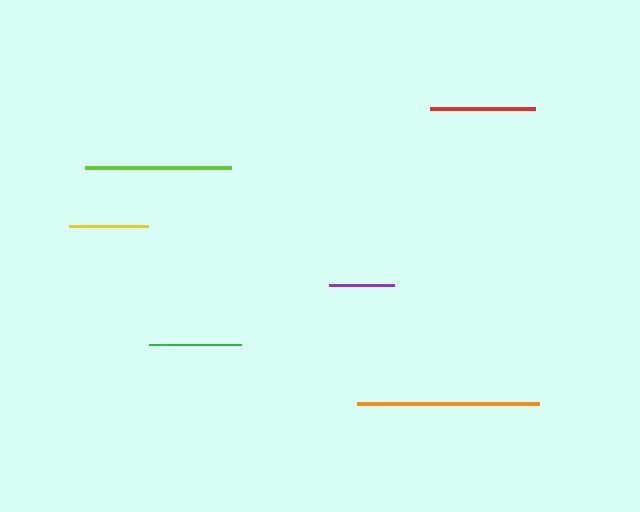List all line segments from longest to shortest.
From longest to shortest: orange, lime, red, green, yellow, purple.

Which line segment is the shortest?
The purple line is the shortest at approximately 65 pixels.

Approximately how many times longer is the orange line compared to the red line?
The orange line is approximately 1.7 times the length of the red line.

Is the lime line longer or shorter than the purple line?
The lime line is longer than the purple line.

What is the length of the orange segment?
The orange segment is approximately 182 pixels long.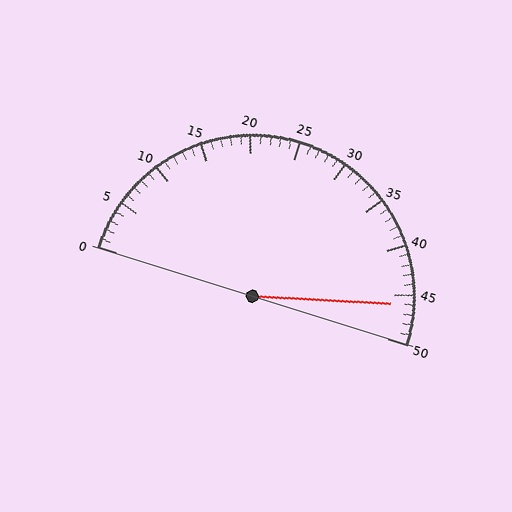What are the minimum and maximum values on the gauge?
The gauge ranges from 0 to 50.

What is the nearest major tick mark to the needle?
The nearest major tick mark is 45.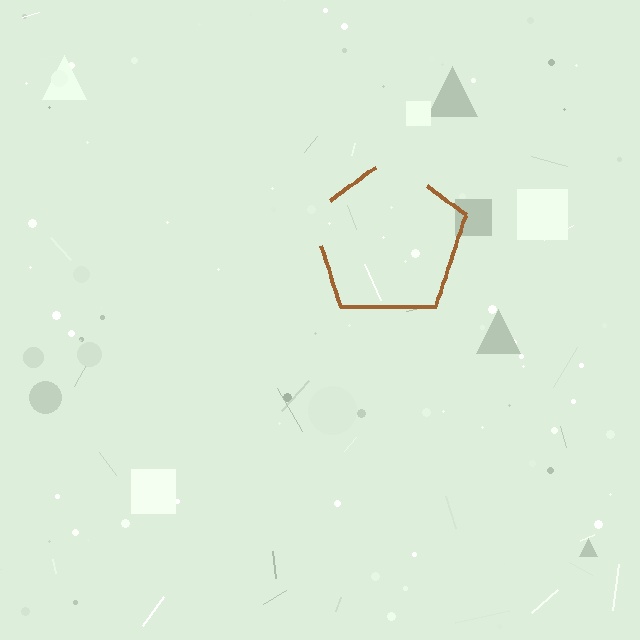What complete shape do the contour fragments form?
The contour fragments form a pentagon.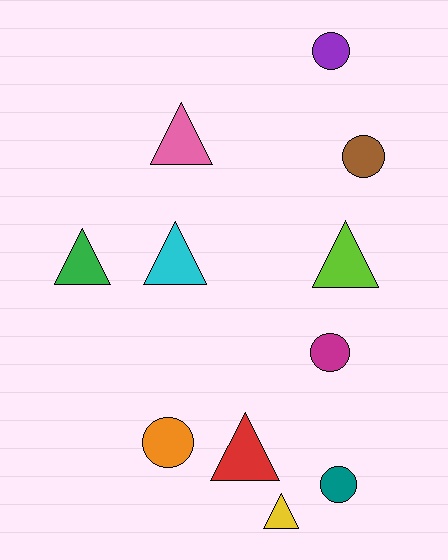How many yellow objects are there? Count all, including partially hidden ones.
There is 1 yellow object.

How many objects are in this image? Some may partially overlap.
There are 11 objects.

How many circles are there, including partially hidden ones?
There are 5 circles.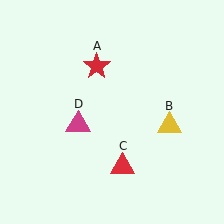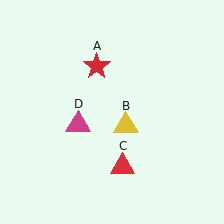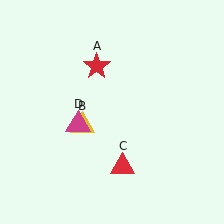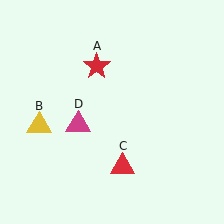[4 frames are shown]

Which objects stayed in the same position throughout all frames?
Red star (object A) and red triangle (object C) and magenta triangle (object D) remained stationary.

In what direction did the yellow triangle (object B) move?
The yellow triangle (object B) moved left.